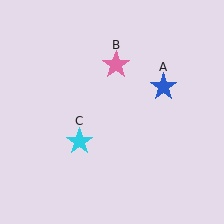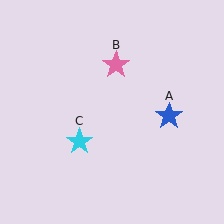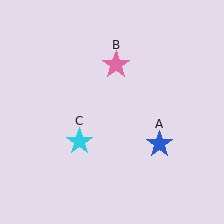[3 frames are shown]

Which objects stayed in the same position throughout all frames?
Pink star (object B) and cyan star (object C) remained stationary.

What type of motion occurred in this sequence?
The blue star (object A) rotated clockwise around the center of the scene.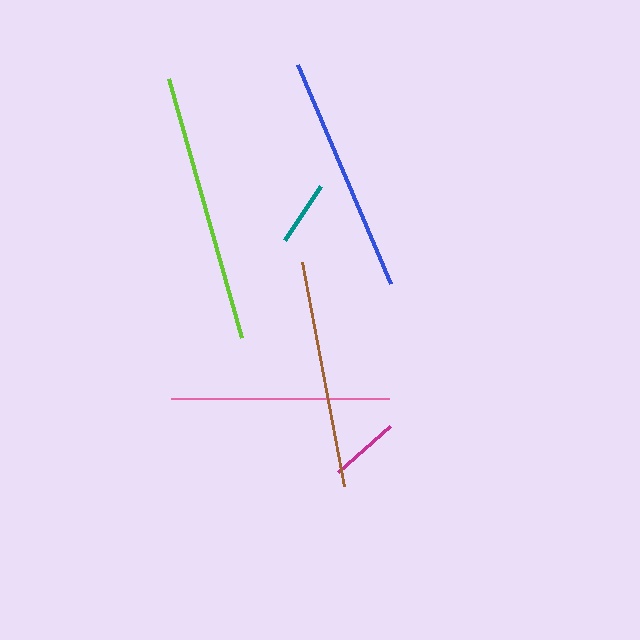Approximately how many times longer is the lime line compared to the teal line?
The lime line is approximately 4.2 times the length of the teal line.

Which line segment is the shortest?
The teal line is the shortest at approximately 65 pixels.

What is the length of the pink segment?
The pink segment is approximately 218 pixels long.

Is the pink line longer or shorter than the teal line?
The pink line is longer than the teal line.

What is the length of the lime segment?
The lime segment is approximately 269 pixels long.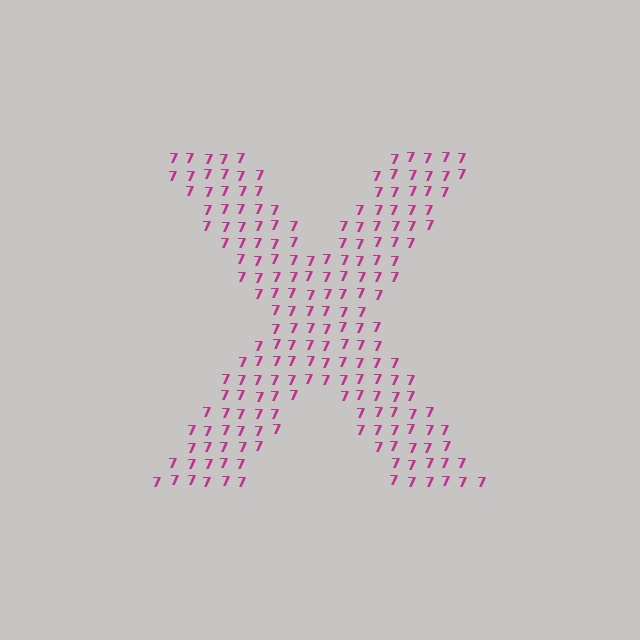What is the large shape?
The large shape is the letter X.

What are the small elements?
The small elements are digit 7's.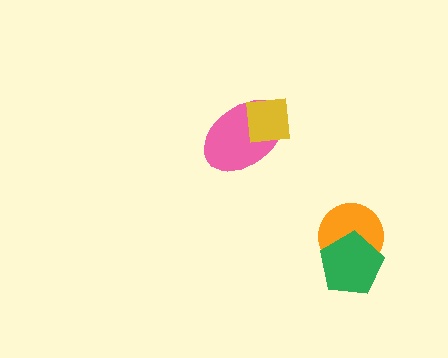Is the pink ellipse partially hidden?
Yes, it is partially covered by another shape.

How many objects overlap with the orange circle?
1 object overlaps with the orange circle.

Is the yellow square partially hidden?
No, no other shape covers it.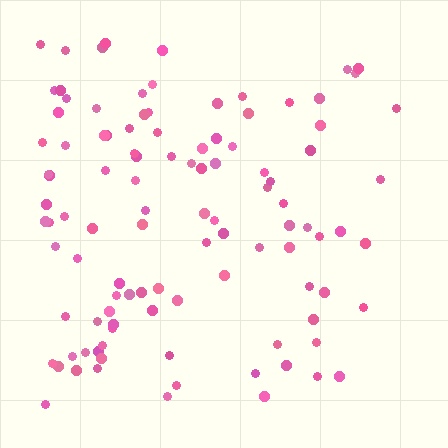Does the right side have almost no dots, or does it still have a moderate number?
Still a moderate number, just noticeably fewer than the left.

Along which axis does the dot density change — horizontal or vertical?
Horizontal.